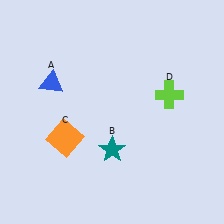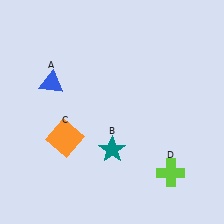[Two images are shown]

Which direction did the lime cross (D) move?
The lime cross (D) moved down.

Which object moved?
The lime cross (D) moved down.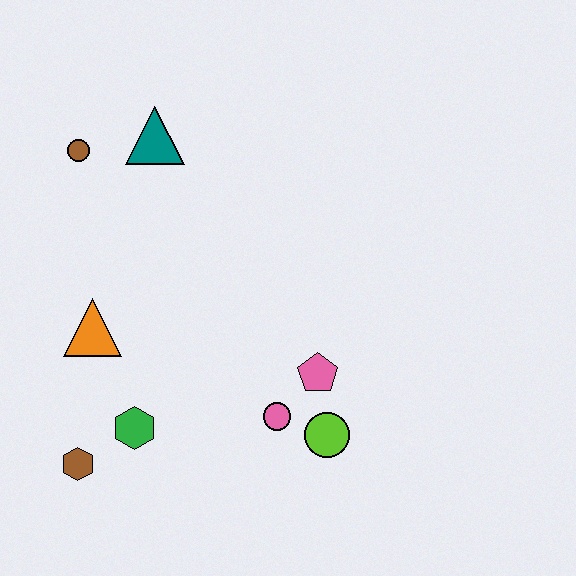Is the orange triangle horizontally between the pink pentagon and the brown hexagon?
Yes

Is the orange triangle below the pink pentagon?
No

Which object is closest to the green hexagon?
The brown hexagon is closest to the green hexagon.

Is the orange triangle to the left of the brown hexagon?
No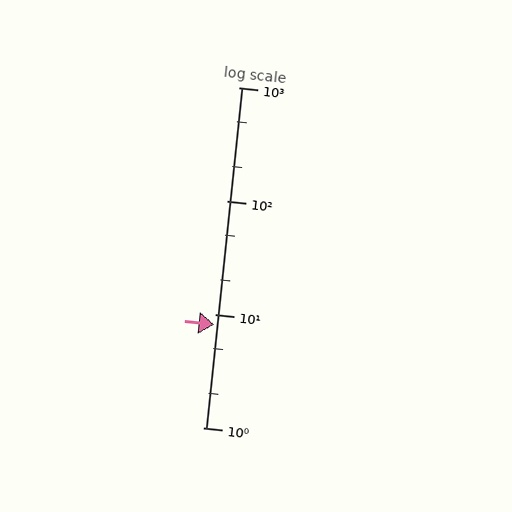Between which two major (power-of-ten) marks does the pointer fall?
The pointer is between 1 and 10.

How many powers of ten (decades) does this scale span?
The scale spans 3 decades, from 1 to 1000.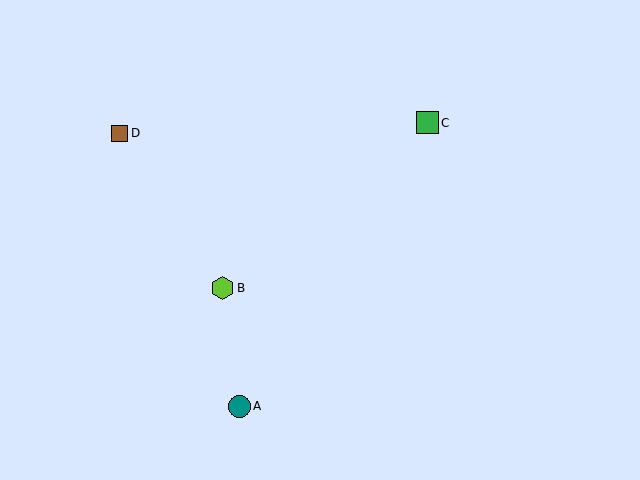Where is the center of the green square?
The center of the green square is at (427, 123).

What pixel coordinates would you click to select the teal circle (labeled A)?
Click at (239, 406) to select the teal circle A.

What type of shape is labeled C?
Shape C is a green square.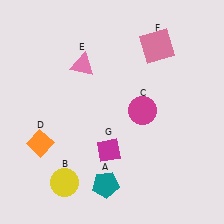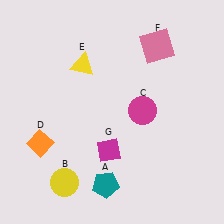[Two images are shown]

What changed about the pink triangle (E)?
In Image 1, E is pink. In Image 2, it changed to yellow.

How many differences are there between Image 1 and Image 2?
There is 1 difference between the two images.